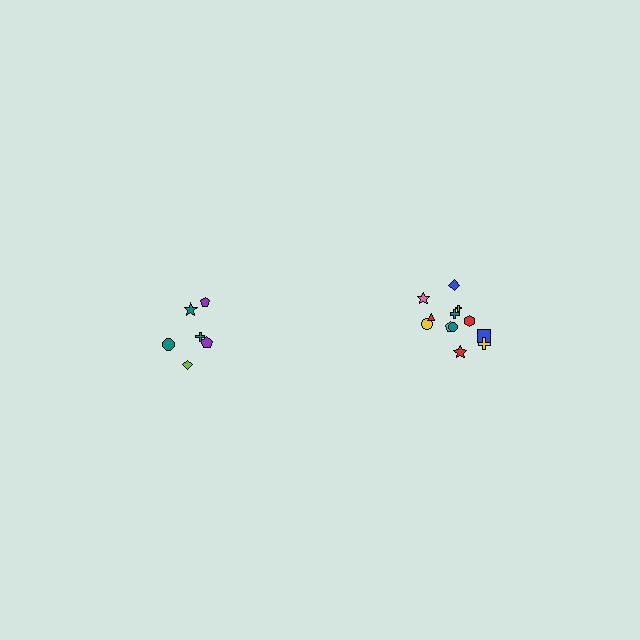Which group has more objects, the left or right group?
The right group.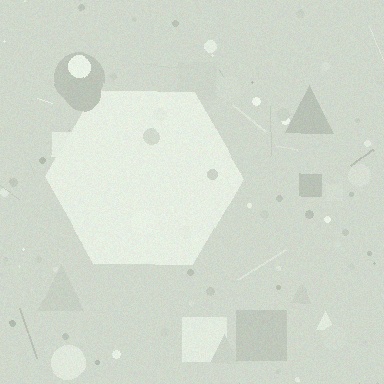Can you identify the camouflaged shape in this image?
The camouflaged shape is a hexagon.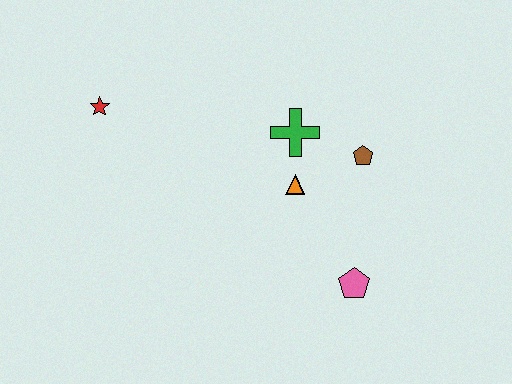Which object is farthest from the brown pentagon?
The red star is farthest from the brown pentagon.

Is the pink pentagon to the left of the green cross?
No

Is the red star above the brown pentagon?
Yes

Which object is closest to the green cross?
The orange triangle is closest to the green cross.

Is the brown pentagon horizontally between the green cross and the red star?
No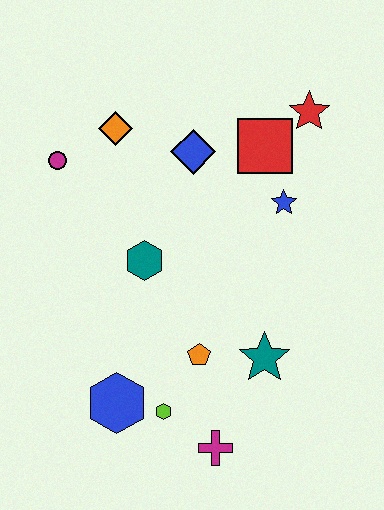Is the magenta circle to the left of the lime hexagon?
Yes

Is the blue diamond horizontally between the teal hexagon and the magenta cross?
Yes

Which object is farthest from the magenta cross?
The red star is farthest from the magenta cross.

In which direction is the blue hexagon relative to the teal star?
The blue hexagon is to the left of the teal star.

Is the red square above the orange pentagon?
Yes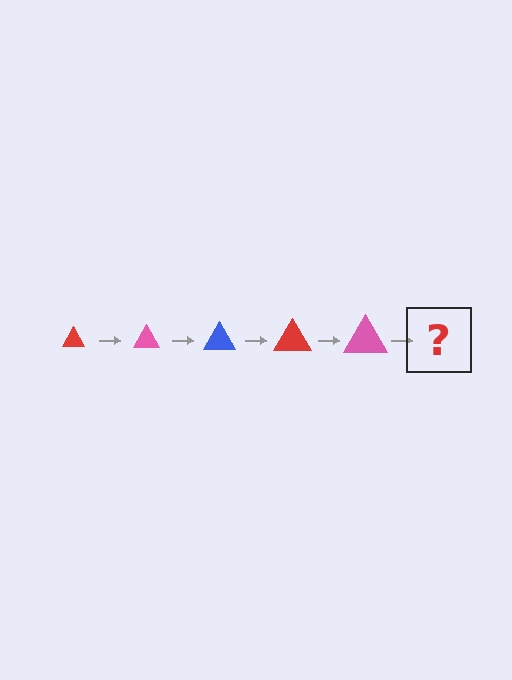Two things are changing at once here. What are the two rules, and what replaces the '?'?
The two rules are that the triangle grows larger each step and the color cycles through red, pink, and blue. The '?' should be a blue triangle, larger than the previous one.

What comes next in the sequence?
The next element should be a blue triangle, larger than the previous one.